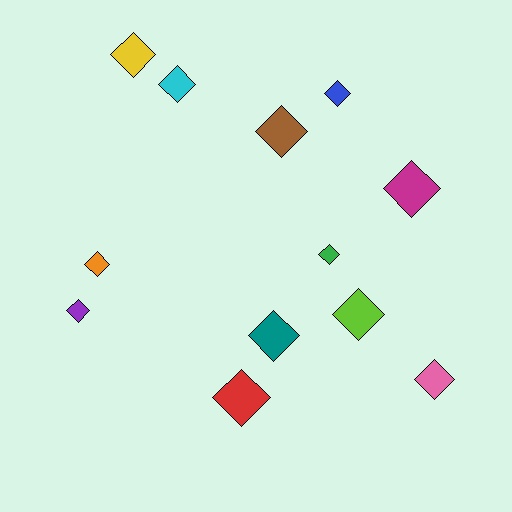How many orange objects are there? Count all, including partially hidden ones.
There is 1 orange object.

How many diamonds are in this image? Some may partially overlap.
There are 12 diamonds.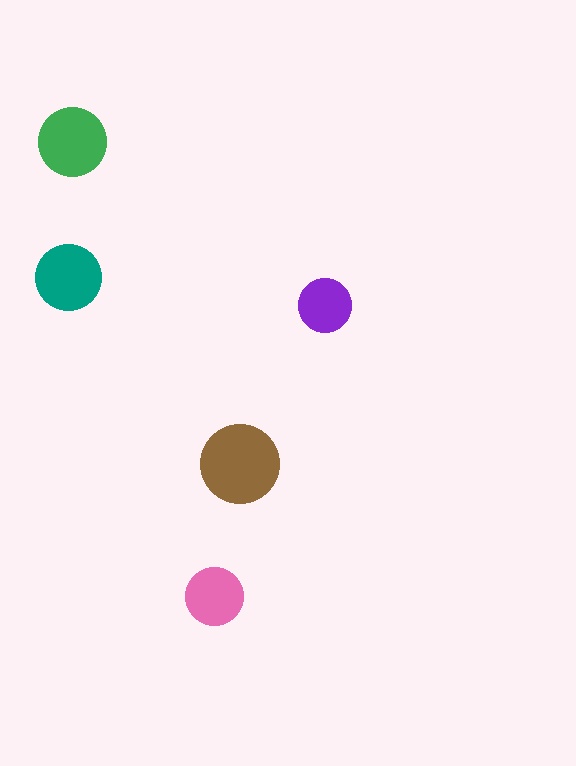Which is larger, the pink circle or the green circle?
The green one.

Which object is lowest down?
The pink circle is bottommost.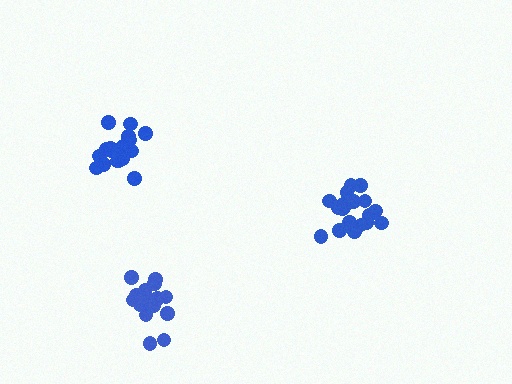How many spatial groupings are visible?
There are 3 spatial groupings.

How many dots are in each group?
Group 1: 21 dots, Group 2: 15 dots, Group 3: 20 dots (56 total).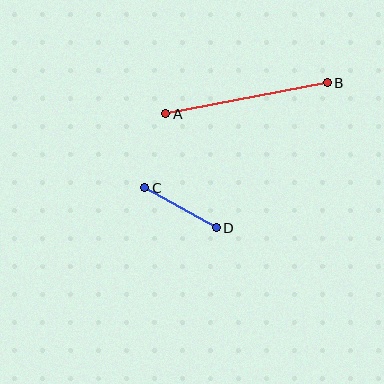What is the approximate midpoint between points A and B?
The midpoint is at approximately (246, 98) pixels.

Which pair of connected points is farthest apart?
Points A and B are farthest apart.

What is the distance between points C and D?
The distance is approximately 82 pixels.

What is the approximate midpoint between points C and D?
The midpoint is at approximately (181, 208) pixels.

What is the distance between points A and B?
The distance is approximately 164 pixels.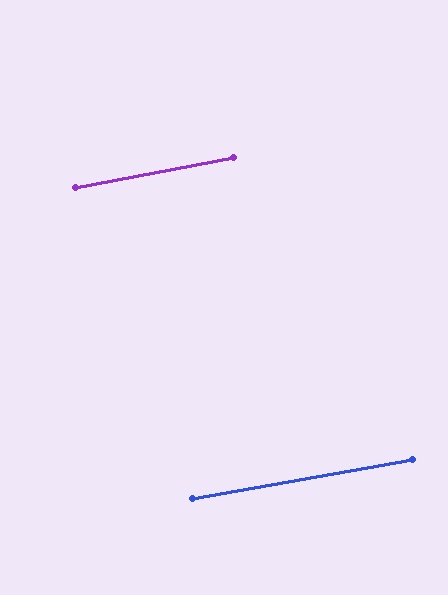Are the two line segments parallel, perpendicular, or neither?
Parallel — their directions differ by only 0.9°.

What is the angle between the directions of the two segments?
Approximately 1 degree.